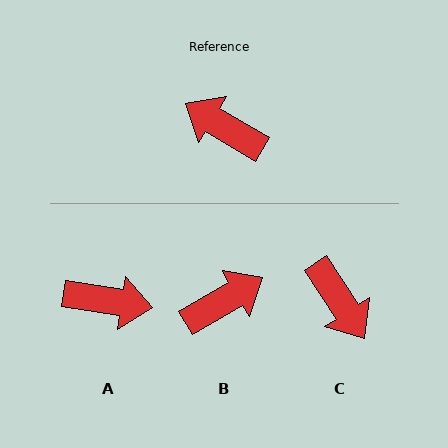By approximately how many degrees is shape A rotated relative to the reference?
Approximately 158 degrees clockwise.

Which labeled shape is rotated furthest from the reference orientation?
A, about 158 degrees away.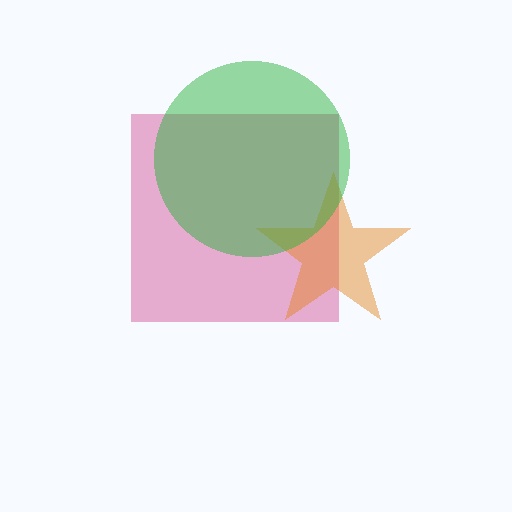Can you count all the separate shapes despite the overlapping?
Yes, there are 3 separate shapes.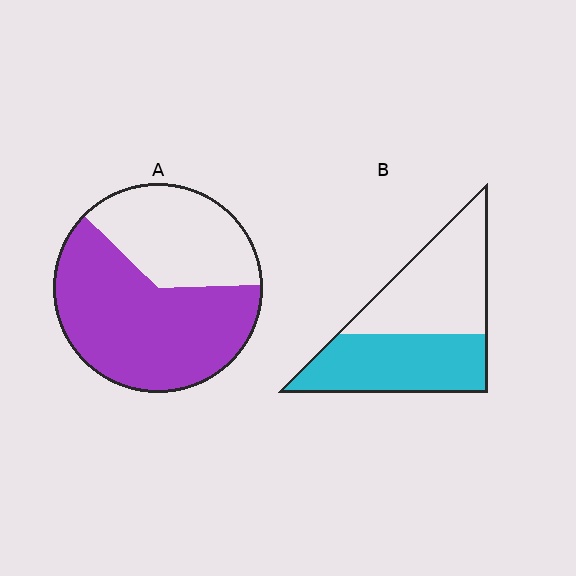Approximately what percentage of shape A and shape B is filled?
A is approximately 65% and B is approximately 50%.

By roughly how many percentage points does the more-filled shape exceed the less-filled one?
By roughly 15 percentage points (A over B).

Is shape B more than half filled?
Roughly half.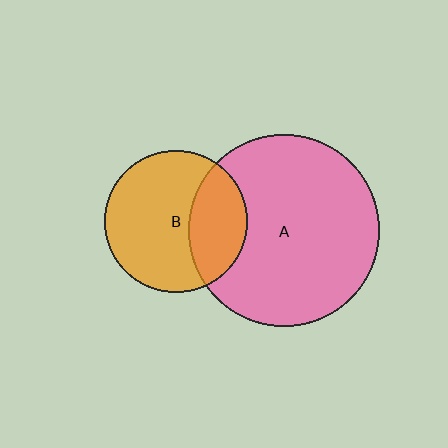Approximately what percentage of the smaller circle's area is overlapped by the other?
Approximately 30%.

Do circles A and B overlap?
Yes.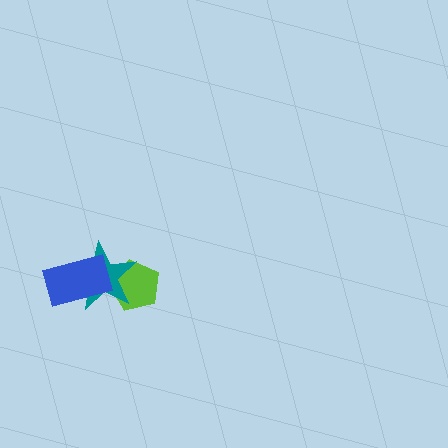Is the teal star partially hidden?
Yes, it is partially covered by another shape.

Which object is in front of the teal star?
The blue rectangle is in front of the teal star.